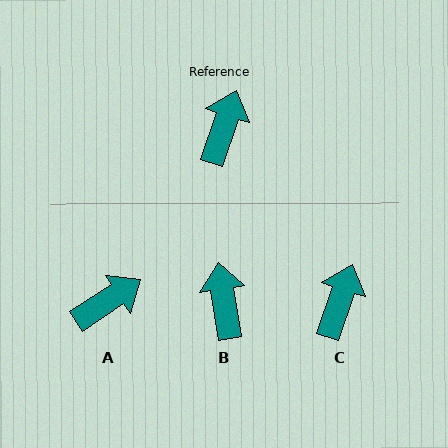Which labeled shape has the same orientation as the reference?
C.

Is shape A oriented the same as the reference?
No, it is off by about 38 degrees.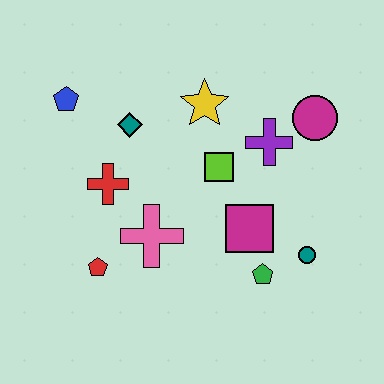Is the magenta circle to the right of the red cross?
Yes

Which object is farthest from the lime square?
The blue pentagon is farthest from the lime square.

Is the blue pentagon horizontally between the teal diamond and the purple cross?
No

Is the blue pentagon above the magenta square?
Yes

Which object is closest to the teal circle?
The green pentagon is closest to the teal circle.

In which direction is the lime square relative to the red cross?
The lime square is to the right of the red cross.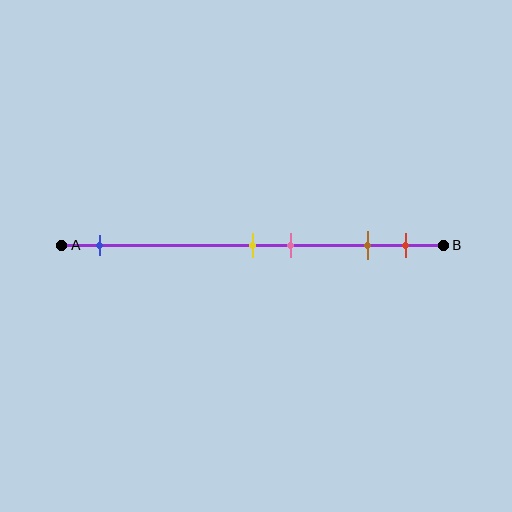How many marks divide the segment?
There are 5 marks dividing the segment.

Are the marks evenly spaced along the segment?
No, the marks are not evenly spaced.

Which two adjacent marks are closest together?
The yellow and pink marks are the closest adjacent pair.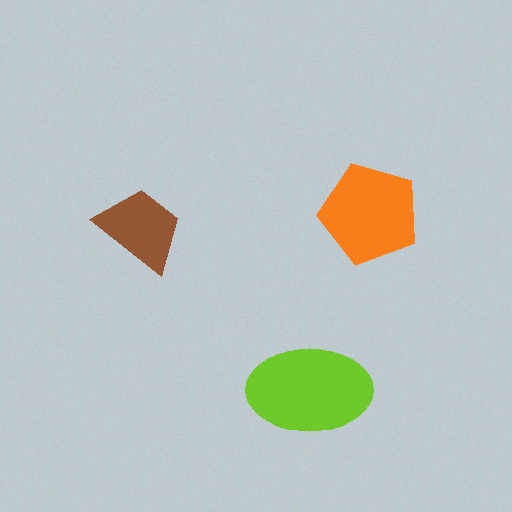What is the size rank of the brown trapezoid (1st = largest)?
3rd.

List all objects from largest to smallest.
The lime ellipse, the orange pentagon, the brown trapezoid.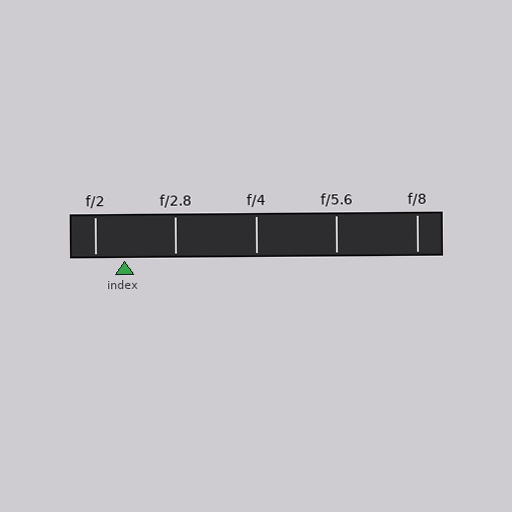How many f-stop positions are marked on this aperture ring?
There are 5 f-stop positions marked.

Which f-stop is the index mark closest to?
The index mark is closest to f/2.